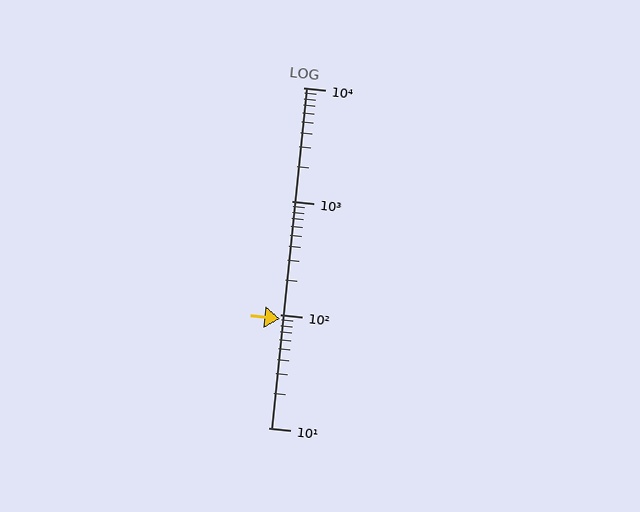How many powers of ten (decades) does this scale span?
The scale spans 3 decades, from 10 to 10000.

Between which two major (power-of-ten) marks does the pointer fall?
The pointer is between 10 and 100.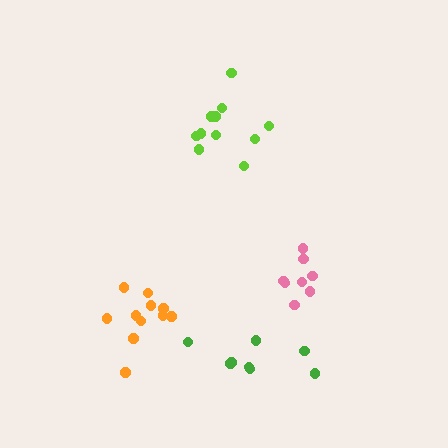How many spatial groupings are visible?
There are 4 spatial groupings.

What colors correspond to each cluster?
The clusters are colored: green, orange, lime, pink.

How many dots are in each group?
Group 1: 8 dots, Group 2: 11 dots, Group 3: 11 dots, Group 4: 8 dots (38 total).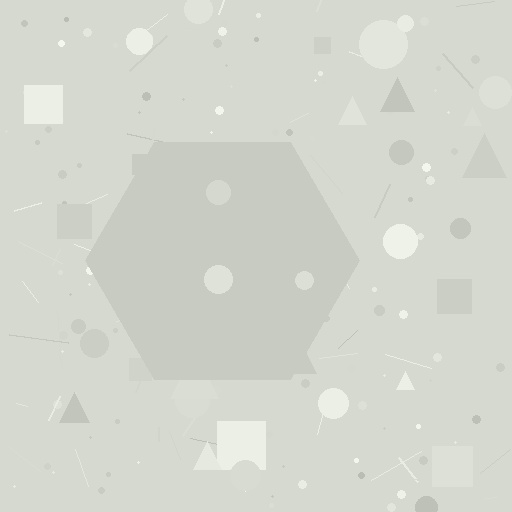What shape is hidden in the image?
A hexagon is hidden in the image.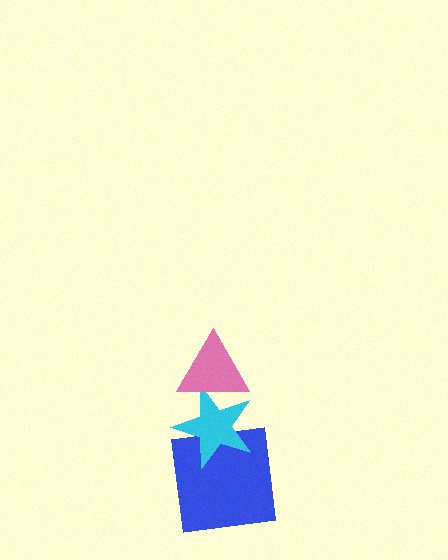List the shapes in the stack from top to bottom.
From top to bottom: the pink triangle, the cyan star, the blue square.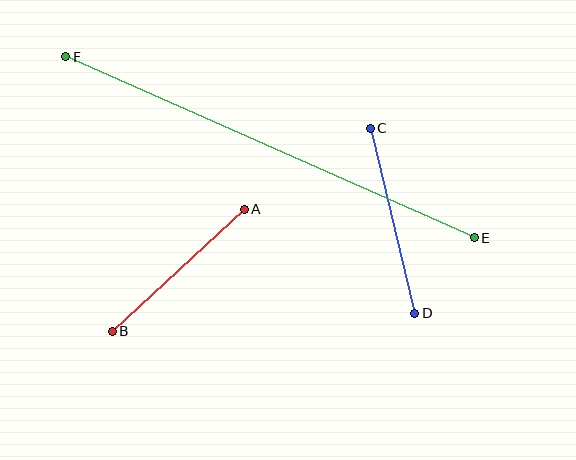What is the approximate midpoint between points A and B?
The midpoint is at approximately (178, 270) pixels.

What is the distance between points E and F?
The distance is approximately 447 pixels.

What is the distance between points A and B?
The distance is approximately 179 pixels.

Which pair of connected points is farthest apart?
Points E and F are farthest apart.